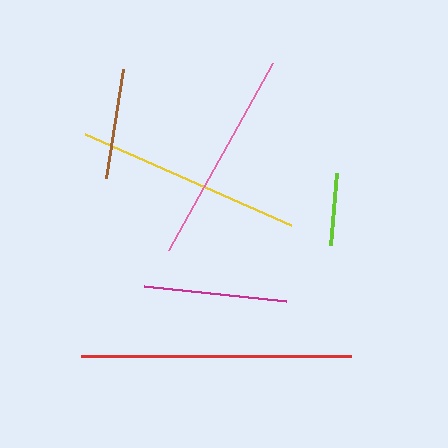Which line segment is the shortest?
The lime line is the shortest at approximately 72 pixels.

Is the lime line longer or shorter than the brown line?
The brown line is longer than the lime line.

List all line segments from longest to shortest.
From longest to shortest: red, yellow, pink, magenta, brown, lime.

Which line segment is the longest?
The red line is the longest at approximately 269 pixels.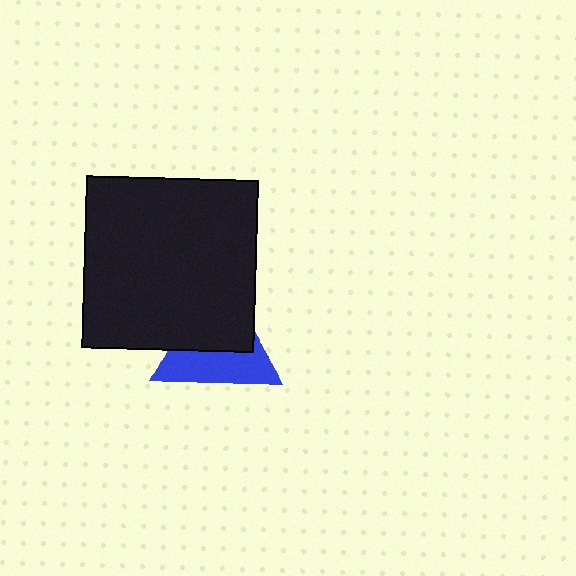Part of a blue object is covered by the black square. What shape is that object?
It is a triangle.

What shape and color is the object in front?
The object in front is a black square.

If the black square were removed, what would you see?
You would see the complete blue triangle.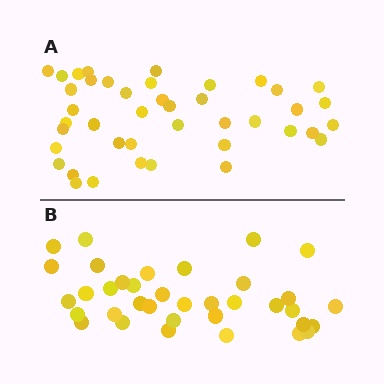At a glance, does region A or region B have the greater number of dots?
Region A (the top region) has more dots.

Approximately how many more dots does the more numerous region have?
Region A has about 6 more dots than region B.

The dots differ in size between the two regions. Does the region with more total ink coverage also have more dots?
No. Region B has more total ink coverage because its dots are larger, but region A actually contains more individual dots. Total area can be misleading — the number of items is what matters here.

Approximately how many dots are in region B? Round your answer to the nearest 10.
About 40 dots. (The exact count is 36, which rounds to 40.)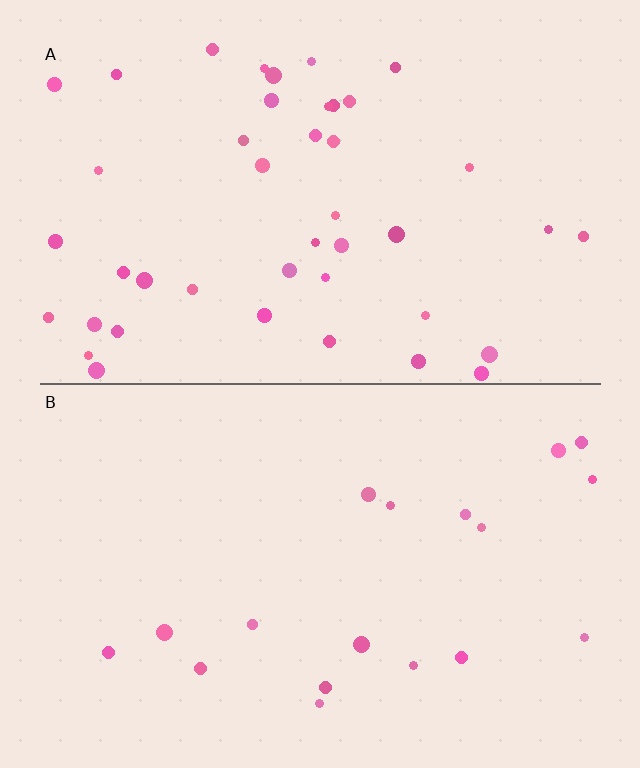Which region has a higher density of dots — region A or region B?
A (the top).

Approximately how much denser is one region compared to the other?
Approximately 2.4× — region A over region B.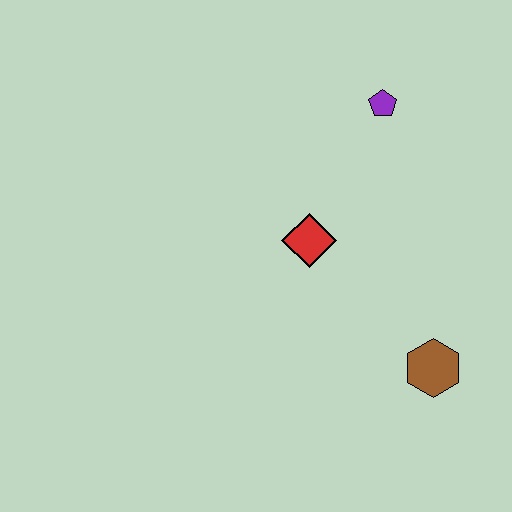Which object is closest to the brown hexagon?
The red diamond is closest to the brown hexagon.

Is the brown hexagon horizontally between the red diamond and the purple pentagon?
No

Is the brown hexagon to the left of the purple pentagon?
No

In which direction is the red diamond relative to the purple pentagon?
The red diamond is below the purple pentagon.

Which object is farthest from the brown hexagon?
The purple pentagon is farthest from the brown hexagon.